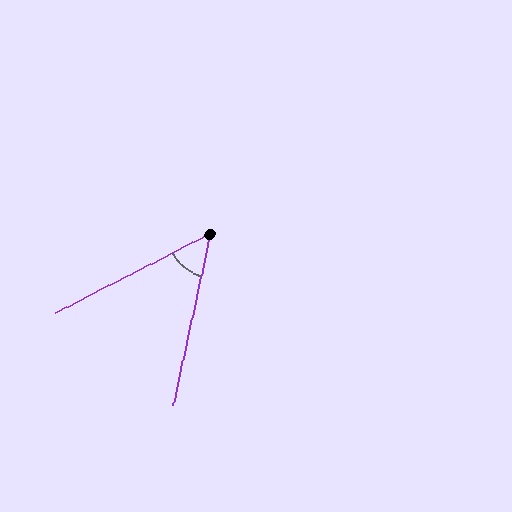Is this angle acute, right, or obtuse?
It is acute.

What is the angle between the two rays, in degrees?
Approximately 51 degrees.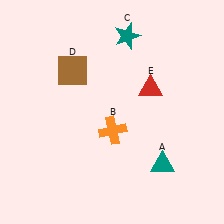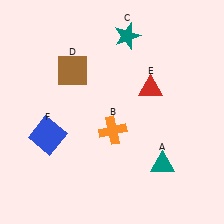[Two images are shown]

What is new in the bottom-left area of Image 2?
A blue square (F) was added in the bottom-left area of Image 2.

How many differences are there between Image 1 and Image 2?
There is 1 difference between the two images.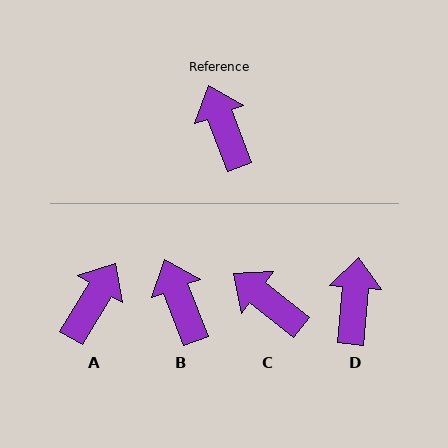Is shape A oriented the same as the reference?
No, it is off by about 52 degrees.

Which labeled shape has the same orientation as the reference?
B.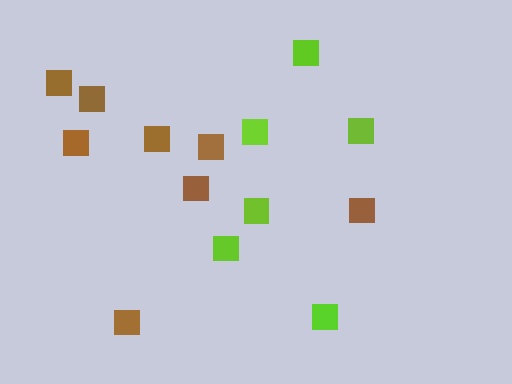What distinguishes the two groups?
There are 2 groups: one group of lime squares (6) and one group of brown squares (8).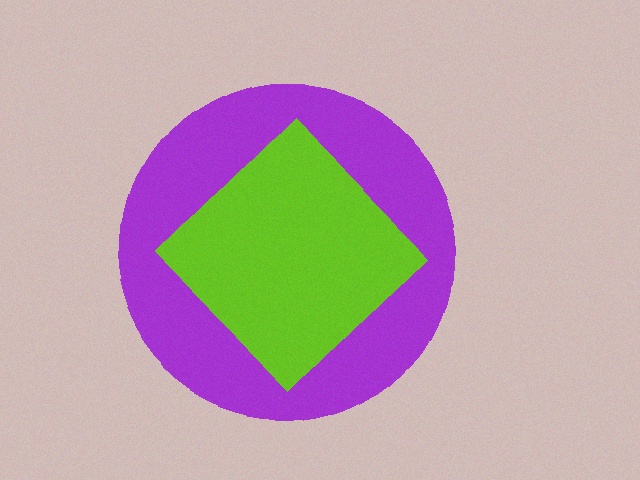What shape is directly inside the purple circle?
The lime diamond.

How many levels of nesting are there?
2.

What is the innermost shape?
The lime diamond.